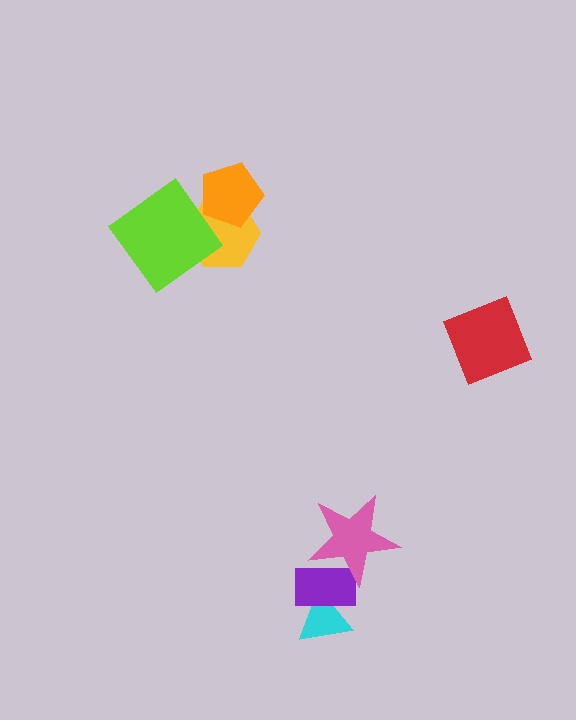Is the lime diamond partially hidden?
No, no other shape covers it.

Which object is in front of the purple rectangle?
The pink star is in front of the purple rectangle.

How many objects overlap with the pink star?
1 object overlaps with the pink star.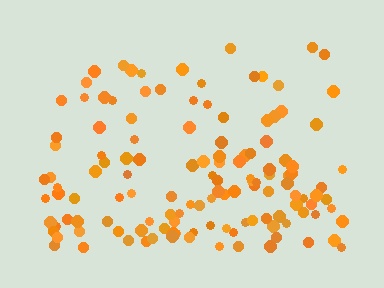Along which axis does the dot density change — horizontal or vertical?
Vertical.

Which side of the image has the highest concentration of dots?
The bottom.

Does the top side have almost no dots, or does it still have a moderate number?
Still a moderate number, just noticeably fewer than the bottom.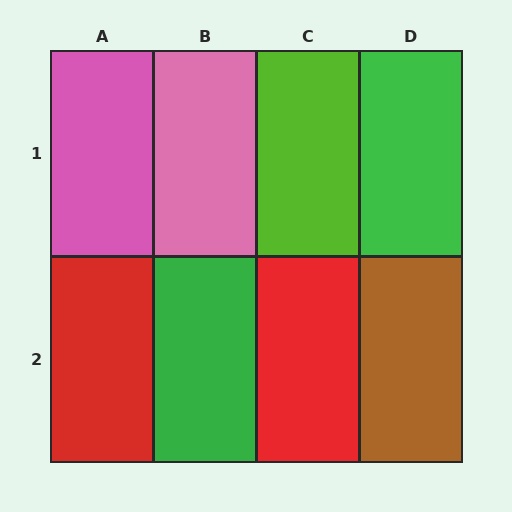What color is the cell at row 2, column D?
Brown.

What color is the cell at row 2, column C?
Red.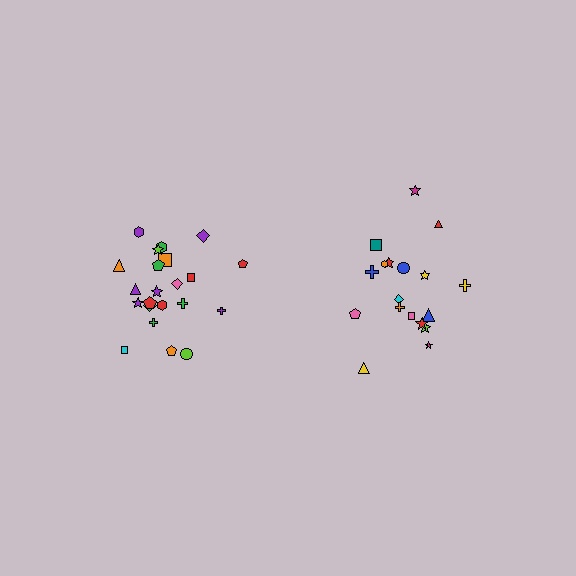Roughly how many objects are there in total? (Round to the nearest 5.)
Roughly 40 objects in total.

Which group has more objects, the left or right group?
The left group.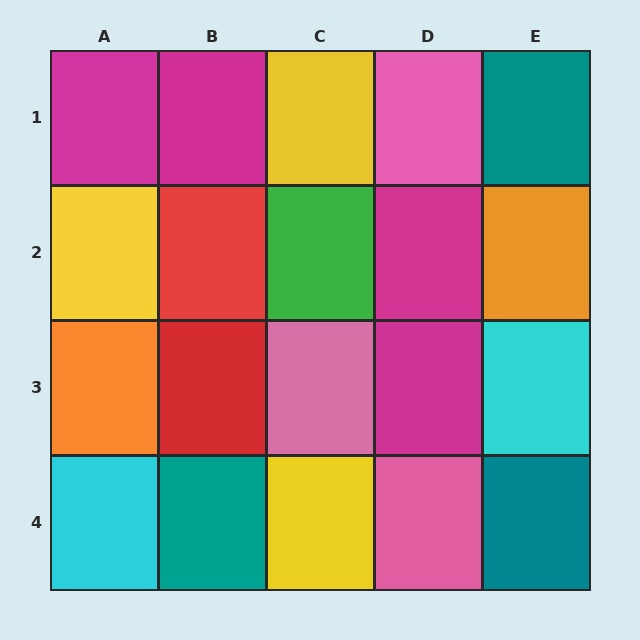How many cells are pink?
3 cells are pink.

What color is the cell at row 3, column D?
Magenta.